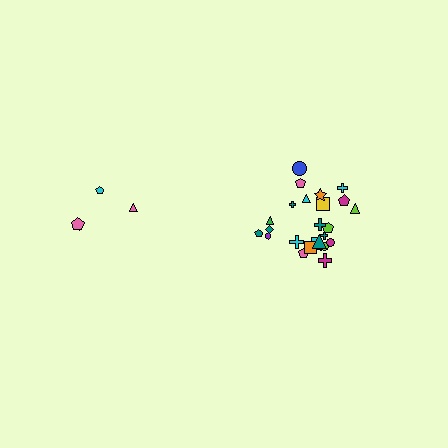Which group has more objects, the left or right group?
The right group.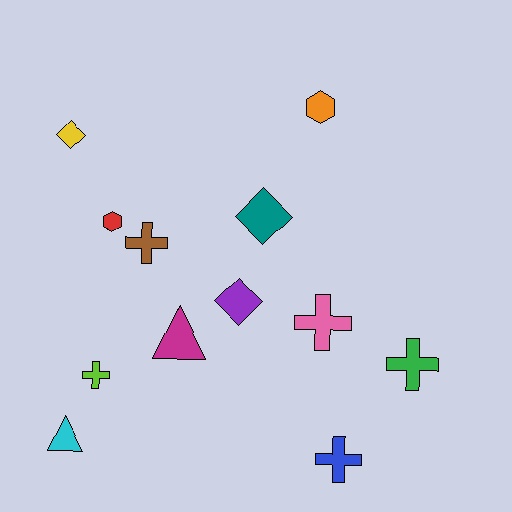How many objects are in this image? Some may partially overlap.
There are 12 objects.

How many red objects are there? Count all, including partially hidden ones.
There is 1 red object.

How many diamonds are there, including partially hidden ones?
There are 3 diamonds.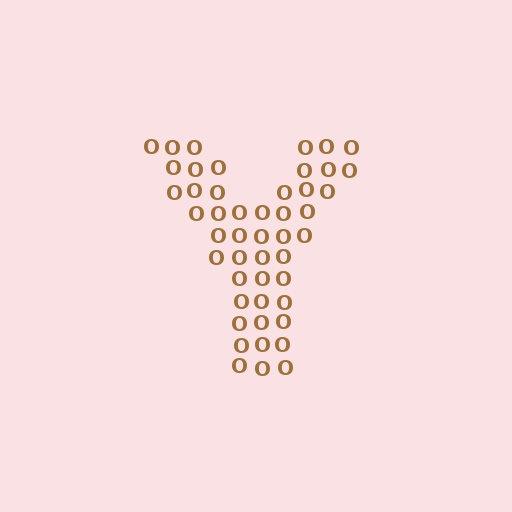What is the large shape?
The large shape is the letter Y.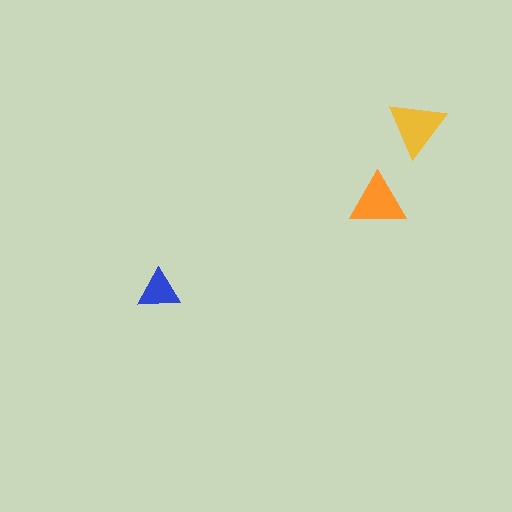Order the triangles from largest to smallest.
the yellow one, the orange one, the blue one.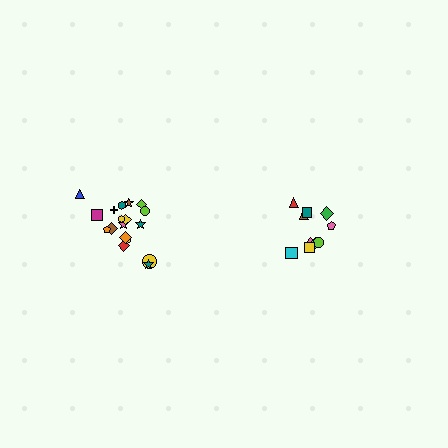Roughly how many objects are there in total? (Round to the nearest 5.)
Roughly 30 objects in total.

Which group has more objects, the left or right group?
The left group.